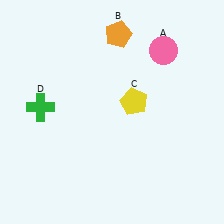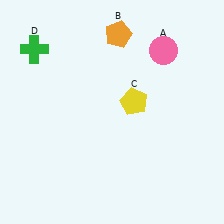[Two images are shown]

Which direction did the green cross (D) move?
The green cross (D) moved up.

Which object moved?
The green cross (D) moved up.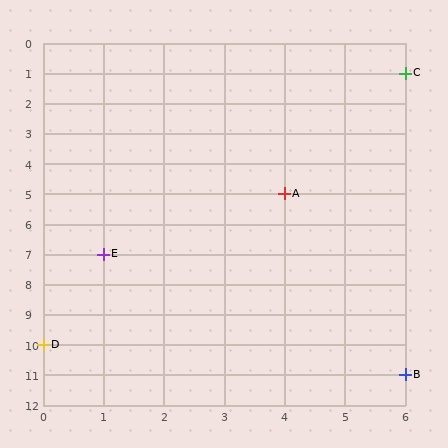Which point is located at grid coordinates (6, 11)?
Point B is at (6, 11).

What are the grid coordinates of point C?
Point C is at grid coordinates (6, 1).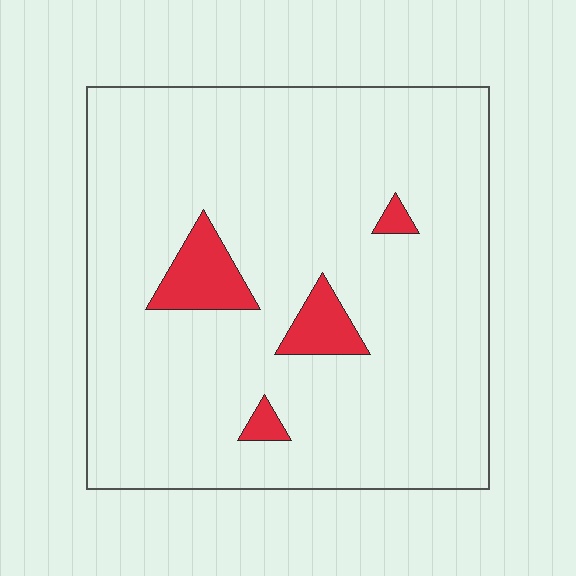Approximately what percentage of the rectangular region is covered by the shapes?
Approximately 10%.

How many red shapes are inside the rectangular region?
4.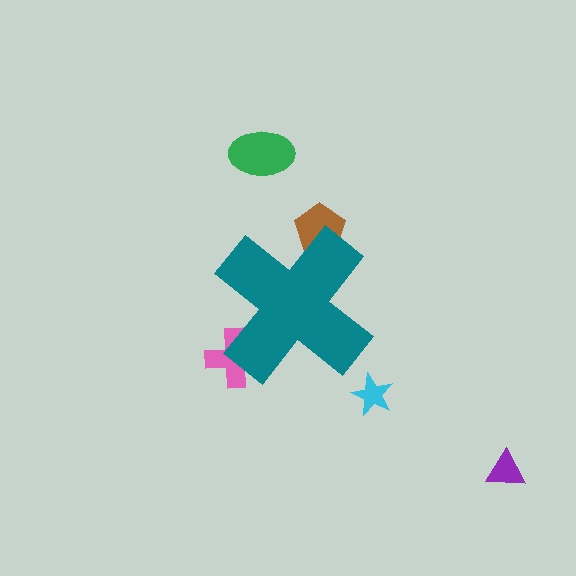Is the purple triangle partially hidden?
No, the purple triangle is fully visible.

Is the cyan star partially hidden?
No, the cyan star is fully visible.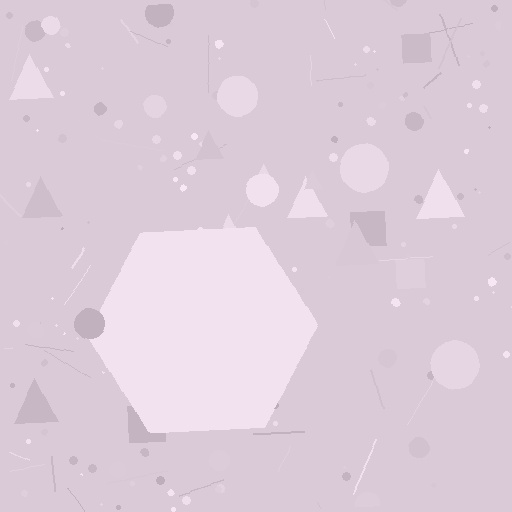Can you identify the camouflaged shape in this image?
The camouflaged shape is a hexagon.